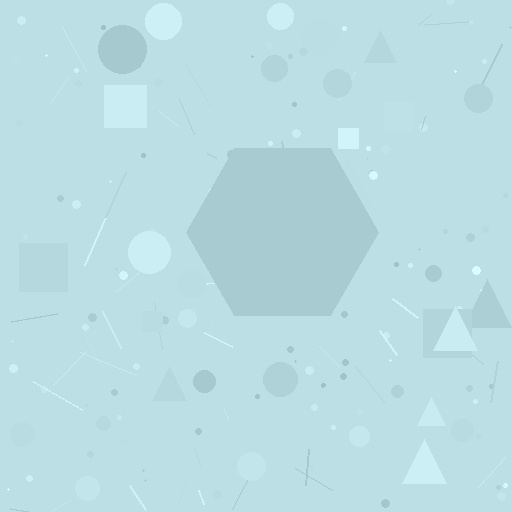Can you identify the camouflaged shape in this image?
The camouflaged shape is a hexagon.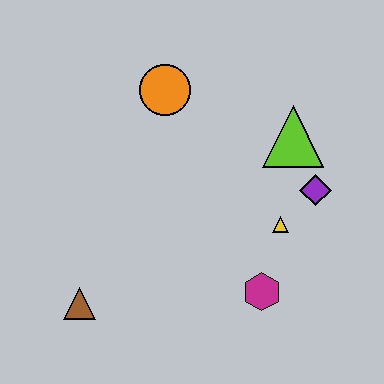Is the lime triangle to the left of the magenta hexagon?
No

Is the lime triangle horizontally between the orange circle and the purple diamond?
Yes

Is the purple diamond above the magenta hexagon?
Yes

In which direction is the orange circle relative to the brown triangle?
The orange circle is above the brown triangle.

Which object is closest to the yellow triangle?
The purple diamond is closest to the yellow triangle.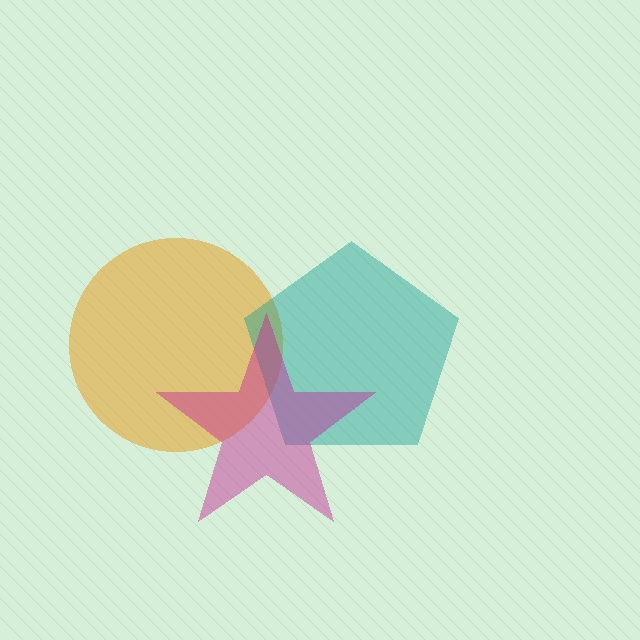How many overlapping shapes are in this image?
There are 3 overlapping shapes in the image.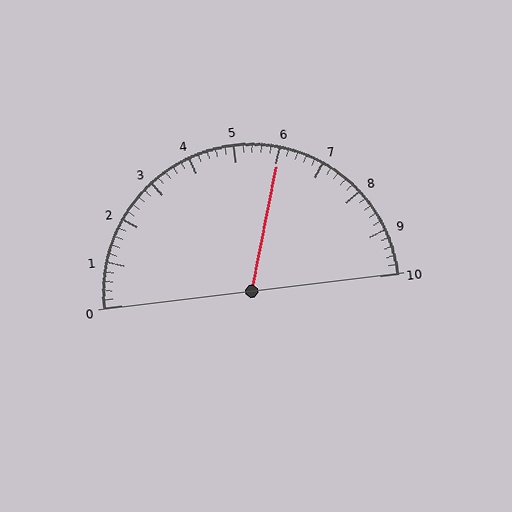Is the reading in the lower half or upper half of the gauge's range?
The reading is in the upper half of the range (0 to 10).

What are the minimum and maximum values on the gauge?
The gauge ranges from 0 to 10.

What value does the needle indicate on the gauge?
The needle indicates approximately 6.0.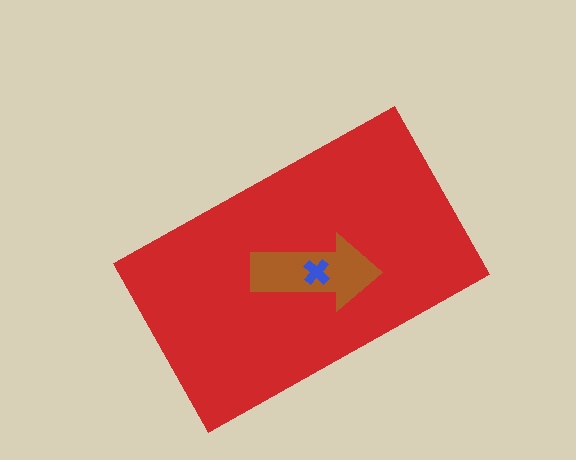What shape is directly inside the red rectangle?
The brown arrow.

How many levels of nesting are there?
3.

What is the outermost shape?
The red rectangle.